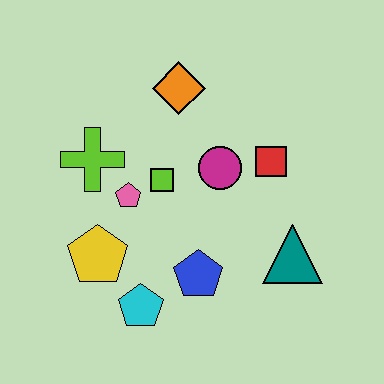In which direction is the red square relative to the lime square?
The red square is to the right of the lime square.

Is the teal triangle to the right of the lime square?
Yes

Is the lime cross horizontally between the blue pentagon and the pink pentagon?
No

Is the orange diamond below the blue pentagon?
No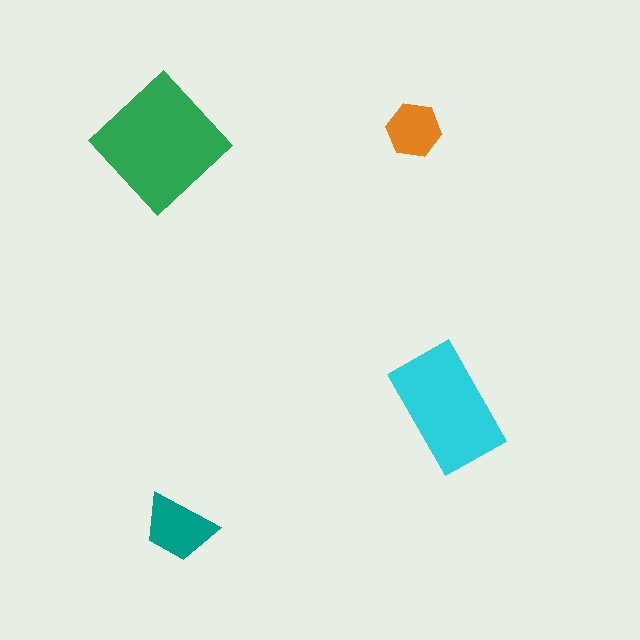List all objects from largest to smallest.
The green diamond, the cyan rectangle, the teal trapezoid, the orange hexagon.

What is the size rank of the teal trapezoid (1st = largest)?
3rd.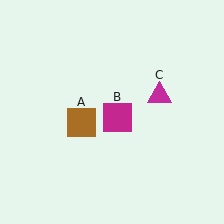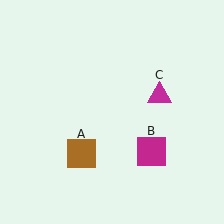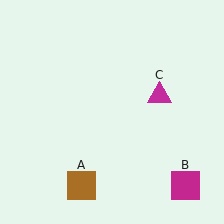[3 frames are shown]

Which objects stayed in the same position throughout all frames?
Magenta triangle (object C) remained stationary.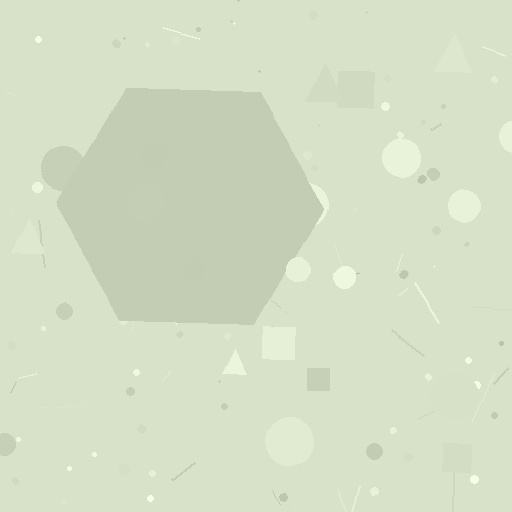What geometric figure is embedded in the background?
A hexagon is embedded in the background.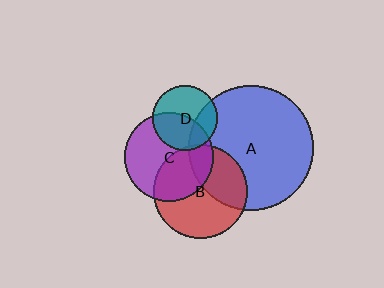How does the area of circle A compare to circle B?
Approximately 1.8 times.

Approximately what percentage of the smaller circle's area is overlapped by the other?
Approximately 40%.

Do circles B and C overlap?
Yes.